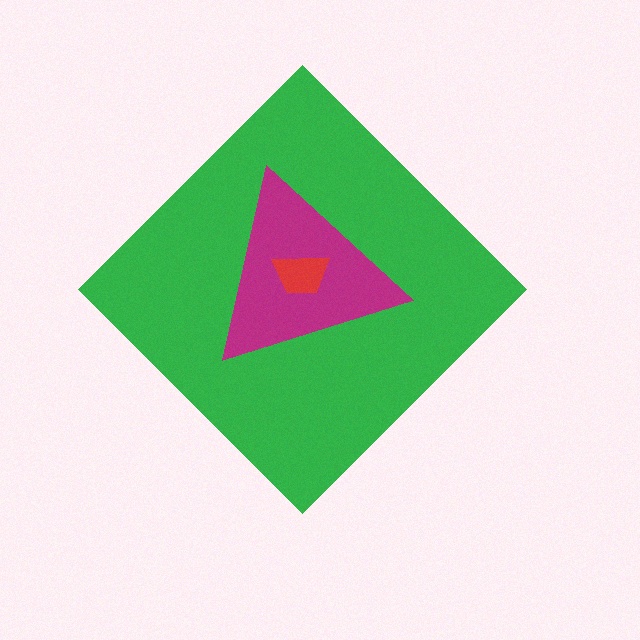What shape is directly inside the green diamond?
The magenta triangle.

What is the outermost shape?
The green diamond.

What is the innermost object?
The red trapezoid.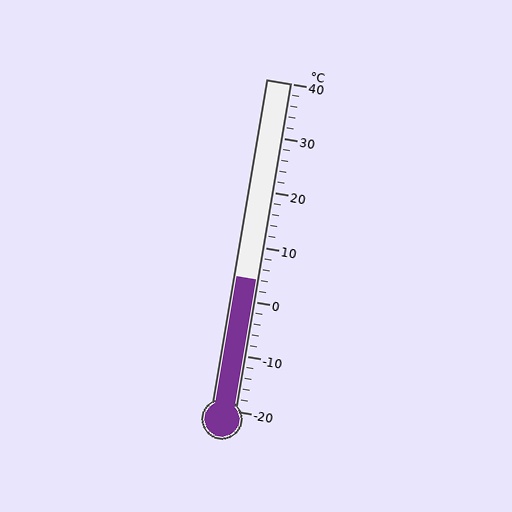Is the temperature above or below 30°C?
The temperature is below 30°C.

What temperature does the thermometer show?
The thermometer shows approximately 4°C.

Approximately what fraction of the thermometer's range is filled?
The thermometer is filled to approximately 40% of its range.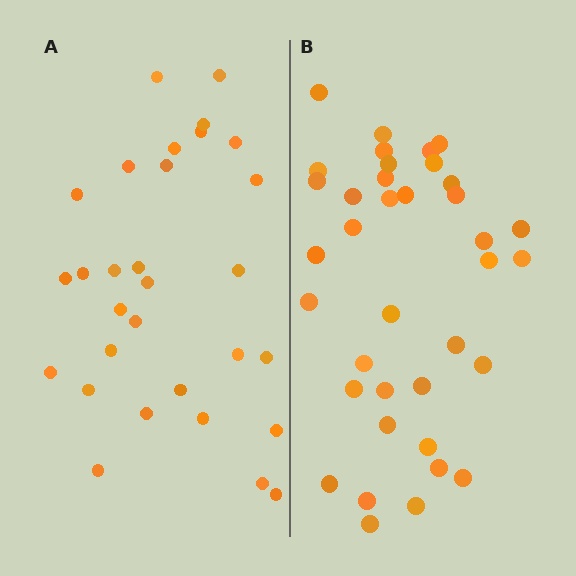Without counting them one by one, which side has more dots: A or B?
Region B (the right region) has more dots.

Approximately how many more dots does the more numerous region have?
Region B has roughly 8 or so more dots than region A.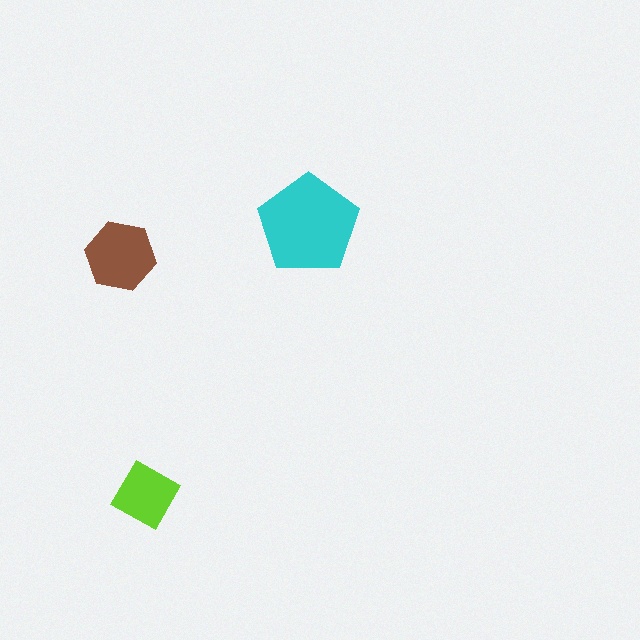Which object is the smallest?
The lime diamond.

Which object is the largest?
The cyan pentagon.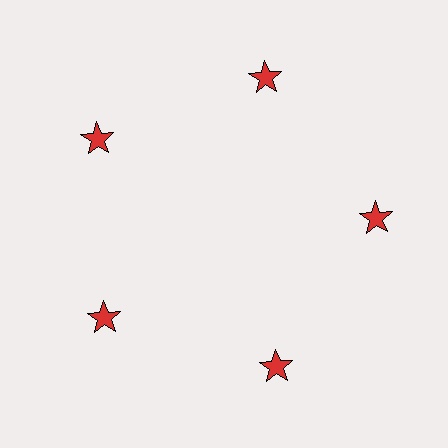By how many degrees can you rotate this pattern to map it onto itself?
The pattern maps onto itself every 72 degrees of rotation.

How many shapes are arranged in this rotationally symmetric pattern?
There are 5 shapes, arranged in 5 groups of 1.